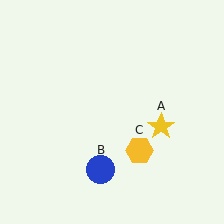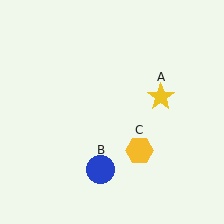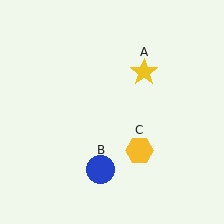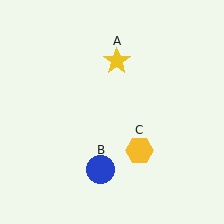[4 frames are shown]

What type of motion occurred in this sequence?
The yellow star (object A) rotated counterclockwise around the center of the scene.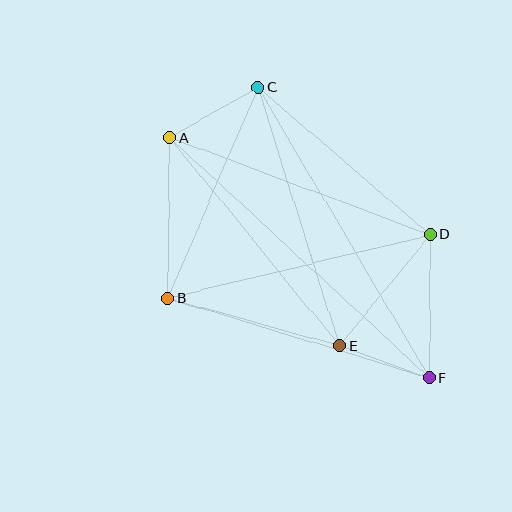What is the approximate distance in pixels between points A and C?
The distance between A and C is approximately 102 pixels.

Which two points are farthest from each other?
Points A and F are farthest from each other.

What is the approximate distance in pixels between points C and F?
The distance between C and F is approximately 337 pixels.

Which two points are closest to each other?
Points E and F are closest to each other.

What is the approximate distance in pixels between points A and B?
The distance between A and B is approximately 160 pixels.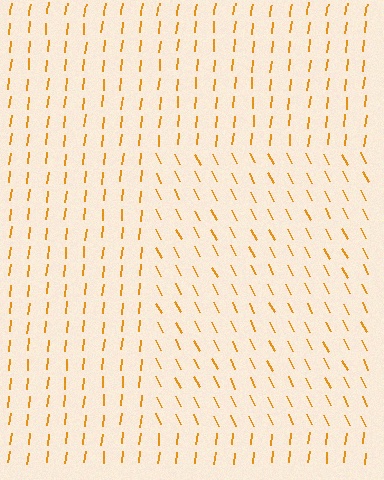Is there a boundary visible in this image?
Yes, there is a texture boundary formed by a change in line orientation.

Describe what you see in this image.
The image is filled with small orange line segments. A rectangle region in the image has lines oriented differently from the surrounding lines, creating a visible texture boundary.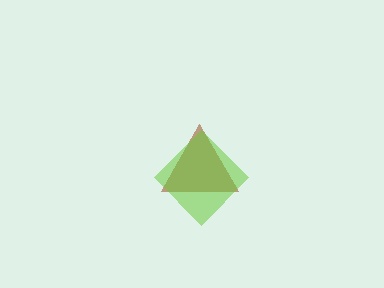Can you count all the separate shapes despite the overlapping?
Yes, there are 2 separate shapes.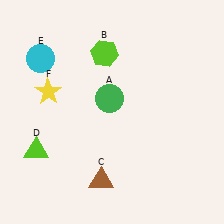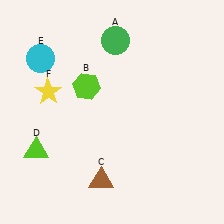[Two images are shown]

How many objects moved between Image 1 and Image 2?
2 objects moved between the two images.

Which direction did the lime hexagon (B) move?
The lime hexagon (B) moved down.